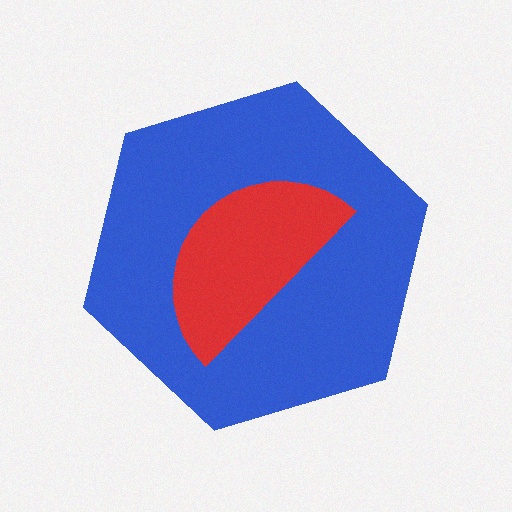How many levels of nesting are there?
2.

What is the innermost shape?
The red semicircle.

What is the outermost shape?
The blue hexagon.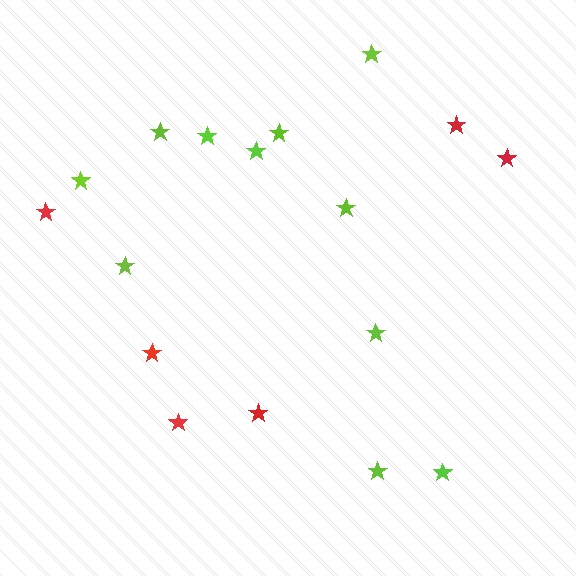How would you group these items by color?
There are 2 groups: one group of red stars (6) and one group of lime stars (11).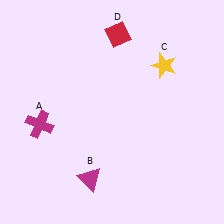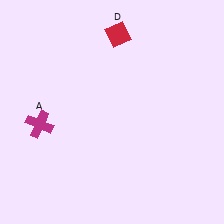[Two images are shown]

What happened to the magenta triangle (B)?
The magenta triangle (B) was removed in Image 2. It was in the bottom-left area of Image 1.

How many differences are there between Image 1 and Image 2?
There are 2 differences between the two images.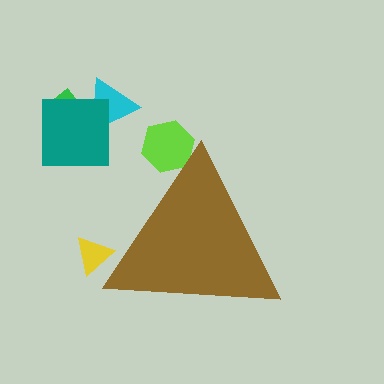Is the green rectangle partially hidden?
No, the green rectangle is fully visible.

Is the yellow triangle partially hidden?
Yes, the yellow triangle is partially hidden behind the brown triangle.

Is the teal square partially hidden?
No, the teal square is fully visible.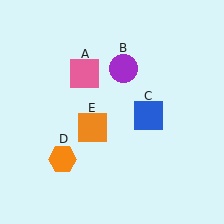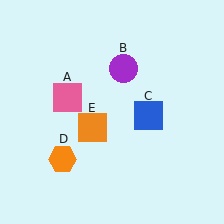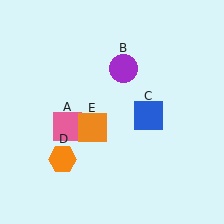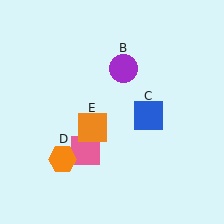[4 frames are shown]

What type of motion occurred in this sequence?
The pink square (object A) rotated counterclockwise around the center of the scene.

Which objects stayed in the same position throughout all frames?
Purple circle (object B) and blue square (object C) and orange hexagon (object D) and orange square (object E) remained stationary.